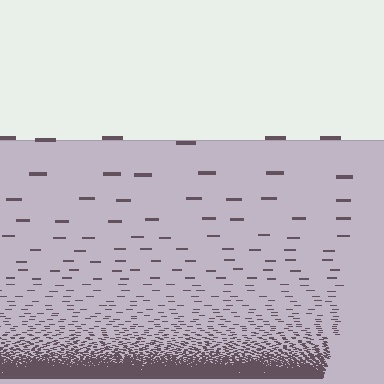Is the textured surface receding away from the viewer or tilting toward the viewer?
The surface appears to tilt toward the viewer. Texture elements get larger and sparser toward the top.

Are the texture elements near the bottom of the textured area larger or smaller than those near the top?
Smaller. The gradient is inverted — elements near the bottom are smaller and denser.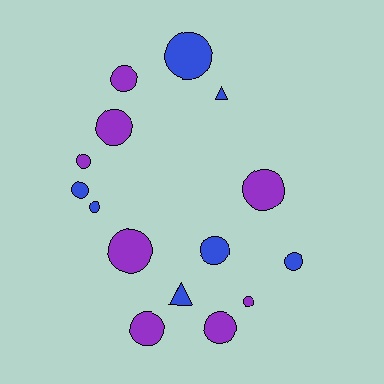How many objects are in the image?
There are 15 objects.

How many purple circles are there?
There are 8 purple circles.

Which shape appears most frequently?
Circle, with 13 objects.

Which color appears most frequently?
Purple, with 8 objects.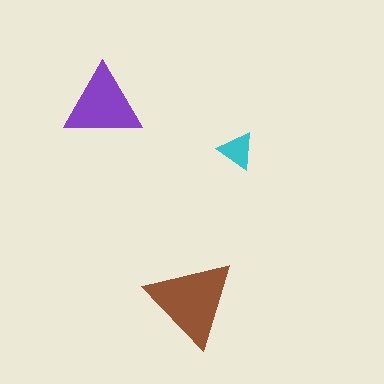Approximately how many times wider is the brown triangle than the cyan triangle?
About 2.5 times wider.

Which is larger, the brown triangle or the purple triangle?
The brown one.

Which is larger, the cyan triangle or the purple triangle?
The purple one.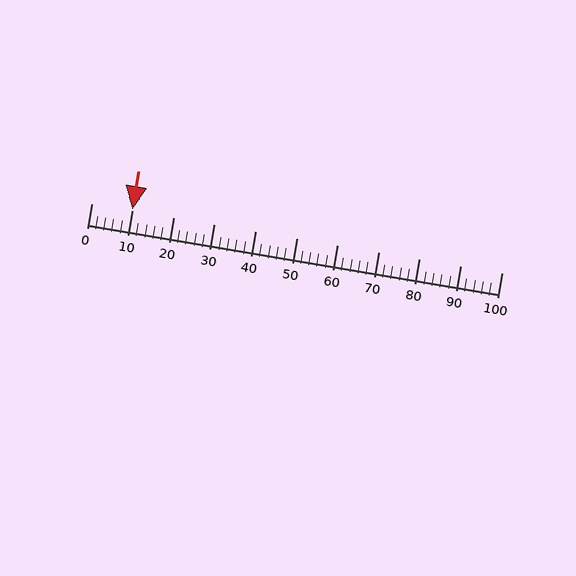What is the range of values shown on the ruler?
The ruler shows values from 0 to 100.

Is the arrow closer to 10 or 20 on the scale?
The arrow is closer to 10.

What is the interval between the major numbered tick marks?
The major tick marks are spaced 10 units apart.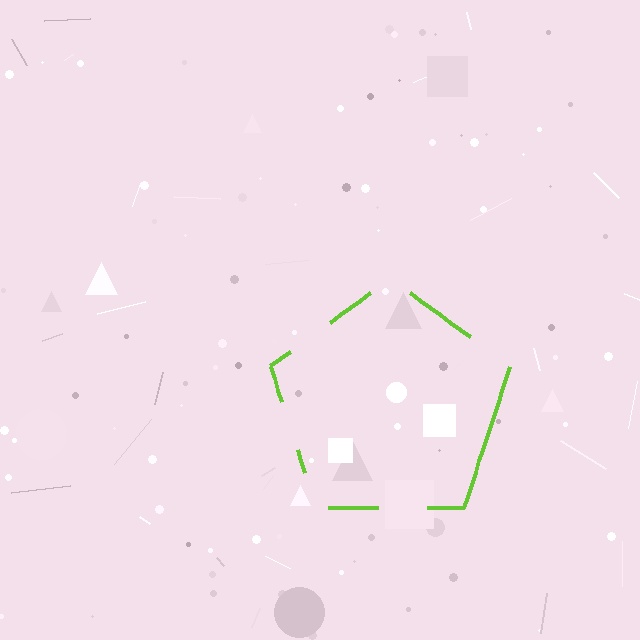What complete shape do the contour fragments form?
The contour fragments form a pentagon.